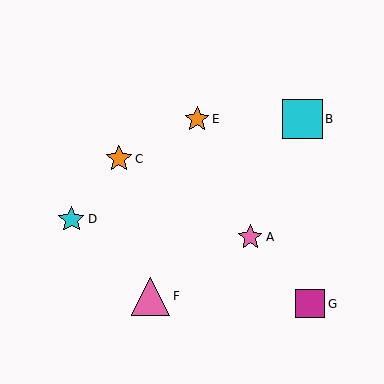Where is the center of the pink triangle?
The center of the pink triangle is at (151, 296).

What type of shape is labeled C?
Shape C is an orange star.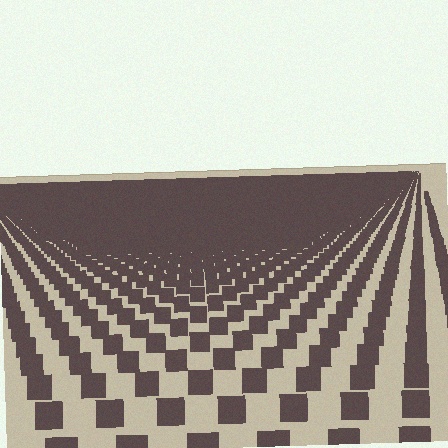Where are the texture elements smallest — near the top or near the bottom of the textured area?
Near the top.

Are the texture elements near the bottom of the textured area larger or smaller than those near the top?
Larger. Near the bottom, elements are closer to the viewer and appear at a bigger on-screen size.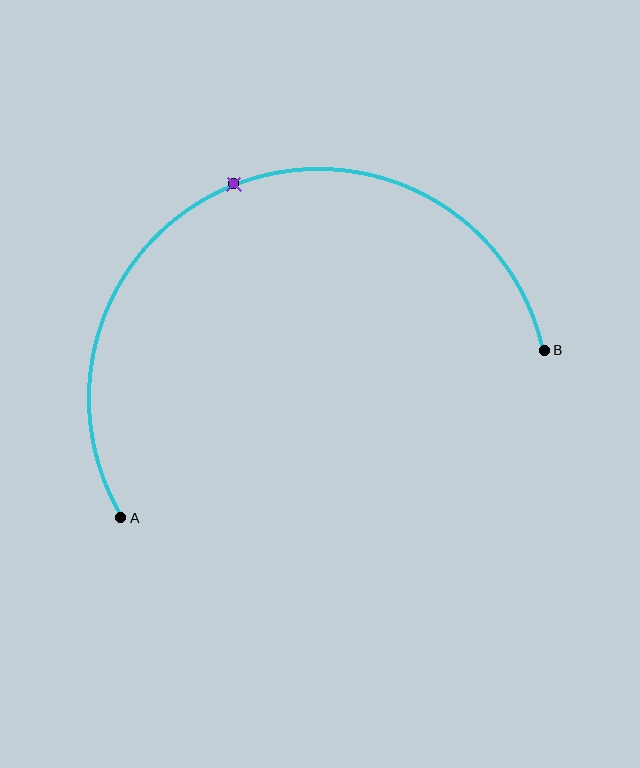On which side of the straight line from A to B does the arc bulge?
The arc bulges above the straight line connecting A and B.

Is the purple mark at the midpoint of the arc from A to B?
Yes. The purple mark lies on the arc at equal arc-length from both A and B — it is the arc midpoint.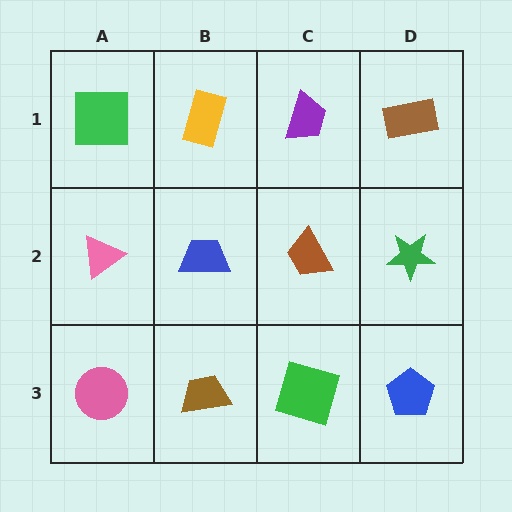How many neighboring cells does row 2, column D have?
3.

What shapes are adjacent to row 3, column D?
A green star (row 2, column D), a green square (row 3, column C).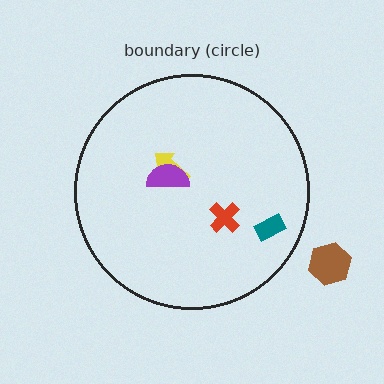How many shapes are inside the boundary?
4 inside, 1 outside.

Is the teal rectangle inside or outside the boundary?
Inside.